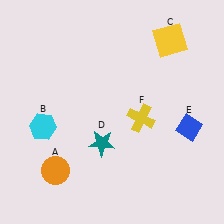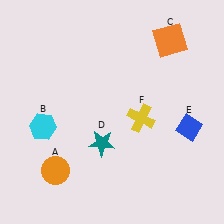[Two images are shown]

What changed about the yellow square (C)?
In Image 1, C is yellow. In Image 2, it changed to orange.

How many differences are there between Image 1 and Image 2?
There is 1 difference between the two images.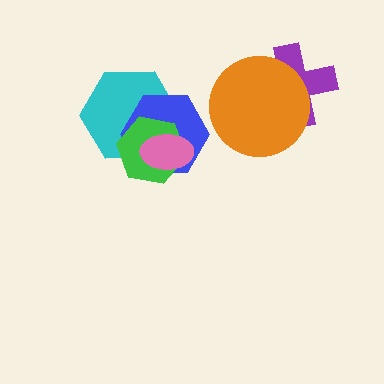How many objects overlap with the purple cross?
1 object overlaps with the purple cross.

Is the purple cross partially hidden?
Yes, it is partially covered by another shape.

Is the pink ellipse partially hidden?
No, no other shape covers it.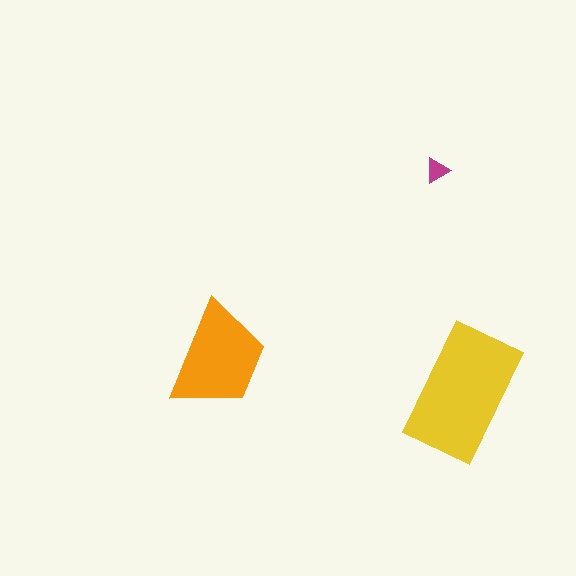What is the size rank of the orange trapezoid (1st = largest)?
2nd.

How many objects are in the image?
There are 3 objects in the image.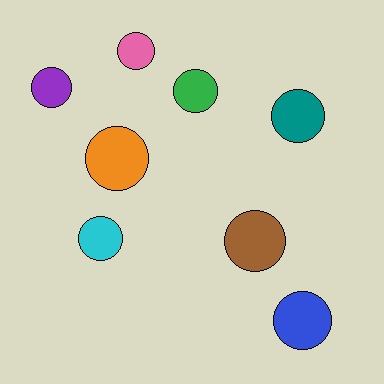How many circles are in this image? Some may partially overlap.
There are 8 circles.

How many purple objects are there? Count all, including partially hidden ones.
There is 1 purple object.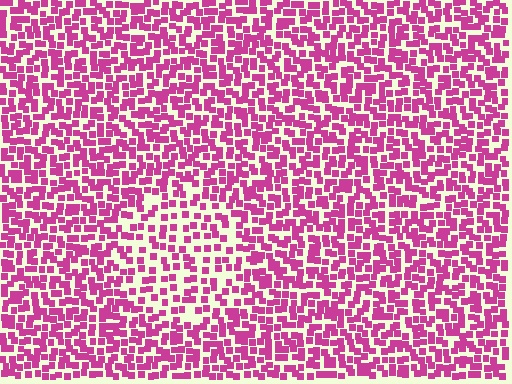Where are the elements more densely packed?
The elements are more densely packed outside the circle boundary.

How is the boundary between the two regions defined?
The boundary is defined by a change in element density (approximately 1.7x ratio). All elements are the same color, size, and shape.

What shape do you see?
I see a circle.